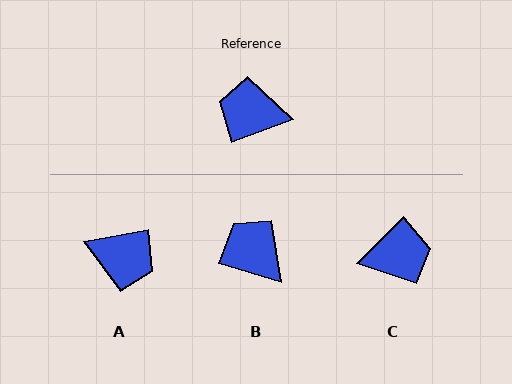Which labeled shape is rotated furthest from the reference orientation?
A, about 170 degrees away.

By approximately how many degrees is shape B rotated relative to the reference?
Approximately 37 degrees clockwise.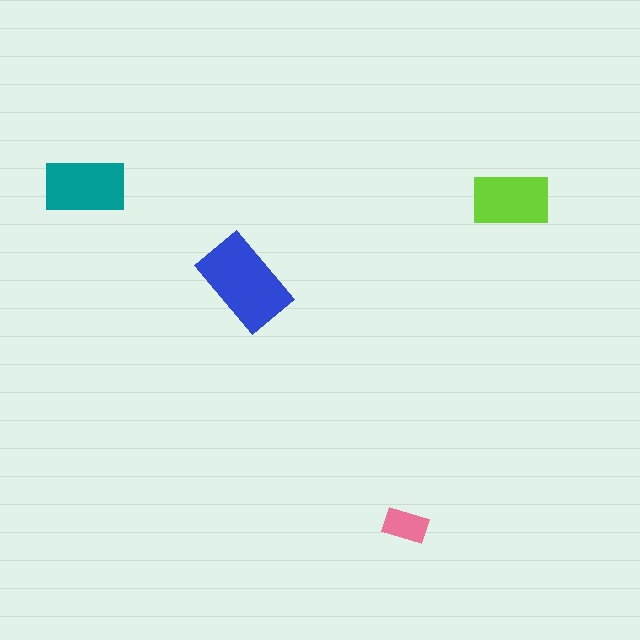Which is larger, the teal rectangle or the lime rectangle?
The teal one.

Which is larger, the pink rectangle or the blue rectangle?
The blue one.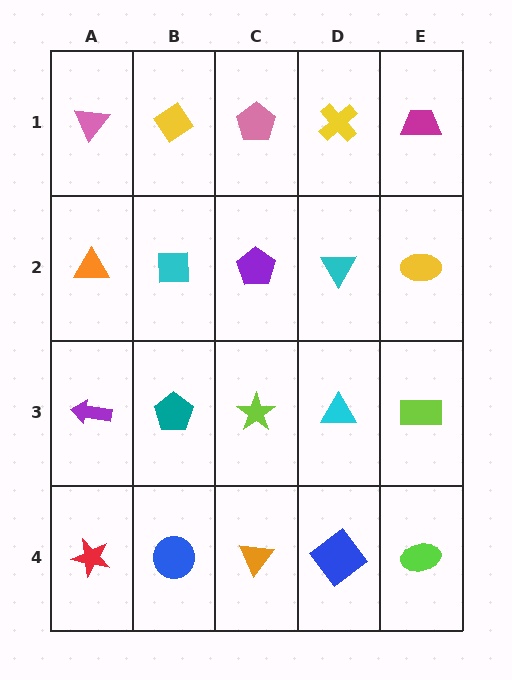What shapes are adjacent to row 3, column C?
A purple pentagon (row 2, column C), an orange triangle (row 4, column C), a teal pentagon (row 3, column B), a cyan triangle (row 3, column D).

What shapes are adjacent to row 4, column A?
A purple arrow (row 3, column A), a blue circle (row 4, column B).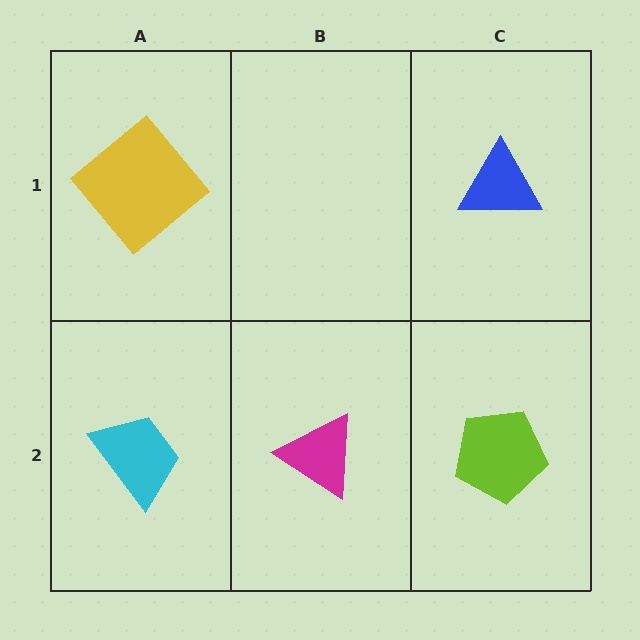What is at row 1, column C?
A blue triangle.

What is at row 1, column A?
A yellow diamond.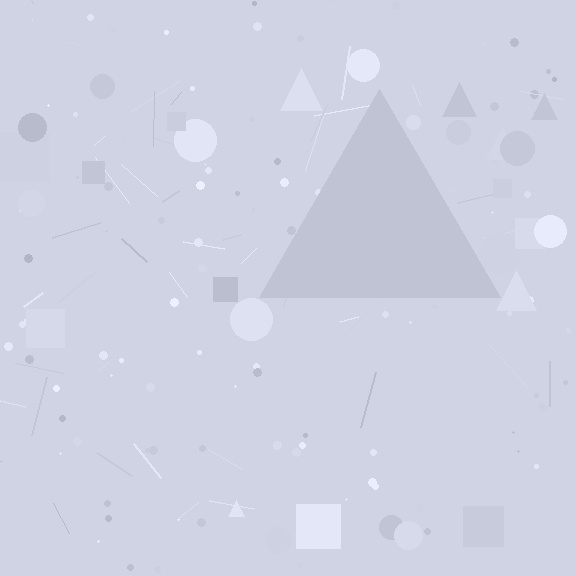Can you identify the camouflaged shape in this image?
The camouflaged shape is a triangle.